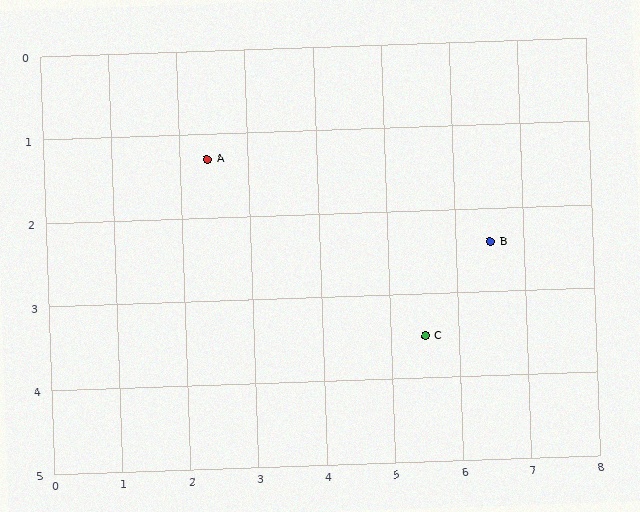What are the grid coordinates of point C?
Point C is at approximately (5.5, 3.5).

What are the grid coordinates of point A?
Point A is at approximately (2.4, 1.3).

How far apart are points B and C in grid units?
Points B and C are about 1.5 grid units apart.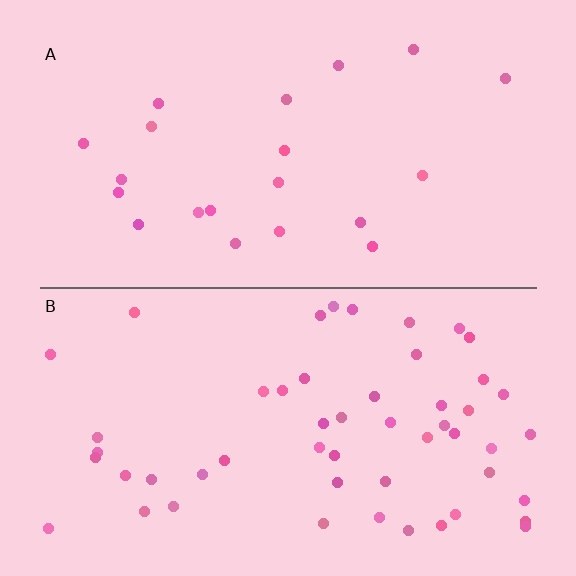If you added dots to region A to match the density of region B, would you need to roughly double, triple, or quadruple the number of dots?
Approximately triple.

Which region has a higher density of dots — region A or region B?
B (the bottom).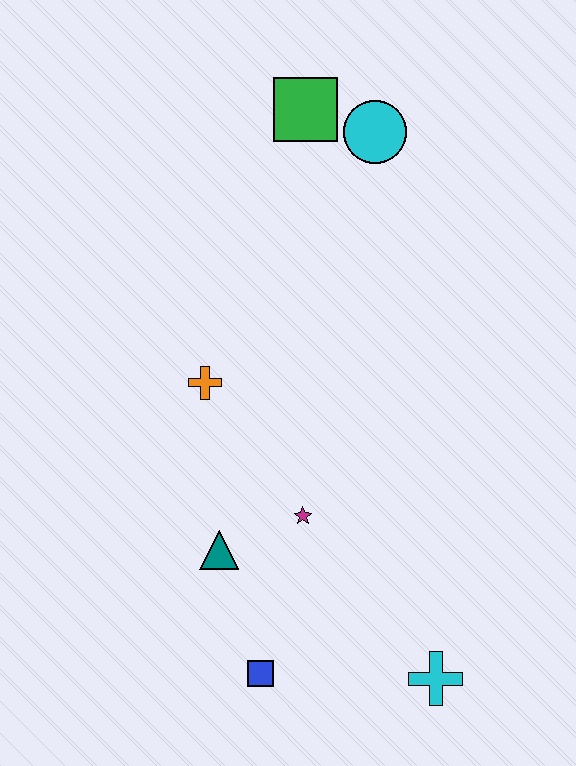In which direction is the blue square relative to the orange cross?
The blue square is below the orange cross.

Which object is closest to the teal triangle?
The magenta star is closest to the teal triangle.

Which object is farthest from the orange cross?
The cyan cross is farthest from the orange cross.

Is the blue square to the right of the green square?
No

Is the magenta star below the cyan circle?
Yes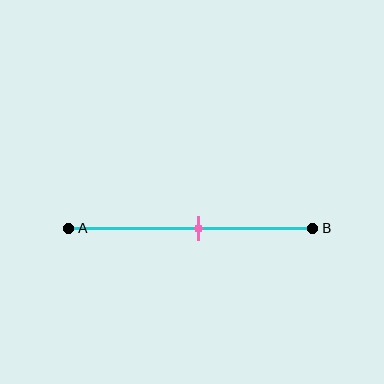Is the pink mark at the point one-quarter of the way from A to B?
No, the mark is at about 55% from A, not at the 25% one-quarter point.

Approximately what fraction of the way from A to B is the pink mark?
The pink mark is approximately 55% of the way from A to B.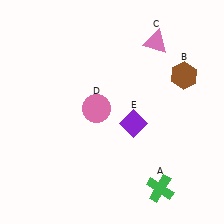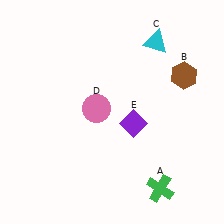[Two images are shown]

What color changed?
The triangle (C) changed from pink in Image 1 to cyan in Image 2.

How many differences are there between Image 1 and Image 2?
There is 1 difference between the two images.